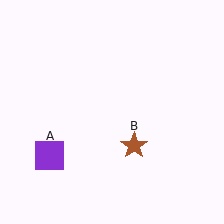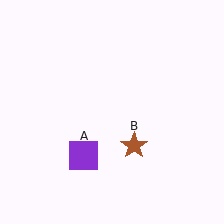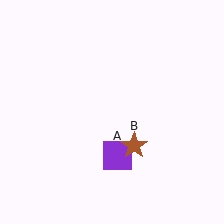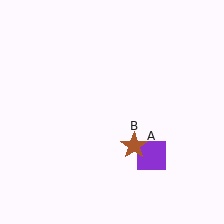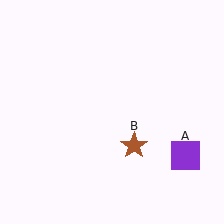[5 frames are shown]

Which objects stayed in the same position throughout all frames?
Brown star (object B) remained stationary.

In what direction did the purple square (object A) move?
The purple square (object A) moved right.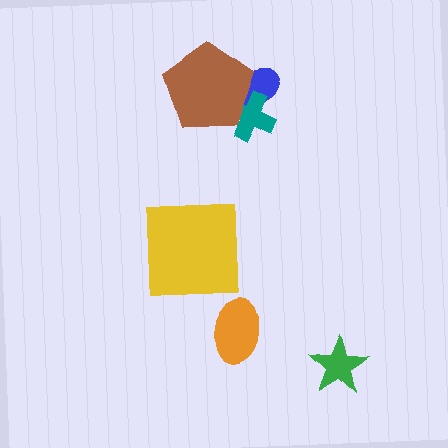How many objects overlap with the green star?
0 objects overlap with the green star.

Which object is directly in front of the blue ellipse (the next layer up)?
The teal cross is directly in front of the blue ellipse.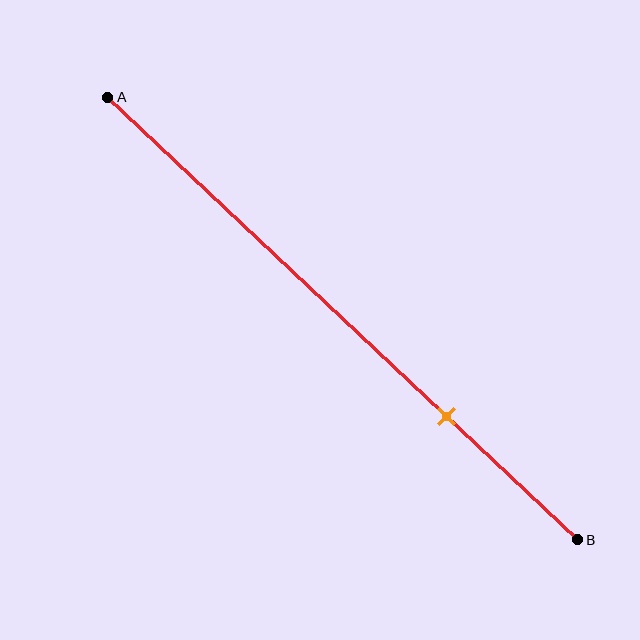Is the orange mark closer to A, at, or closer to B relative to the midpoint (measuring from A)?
The orange mark is closer to point B than the midpoint of segment AB.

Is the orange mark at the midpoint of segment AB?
No, the mark is at about 70% from A, not at the 50% midpoint.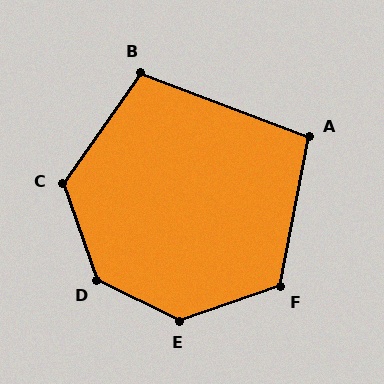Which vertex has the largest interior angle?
D, at approximately 136 degrees.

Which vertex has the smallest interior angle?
A, at approximately 100 degrees.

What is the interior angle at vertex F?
Approximately 120 degrees (obtuse).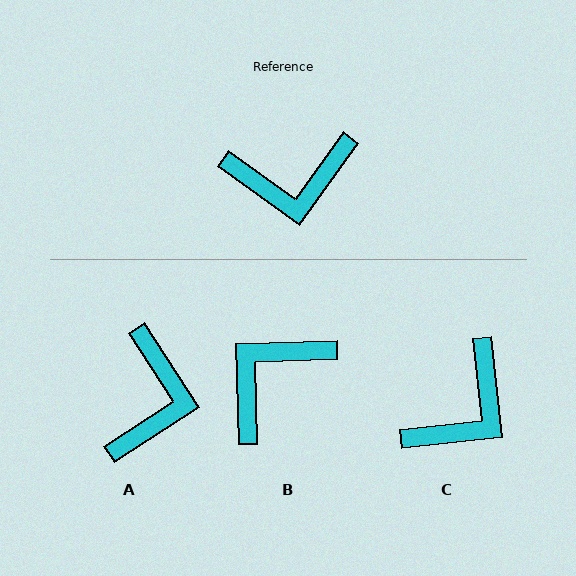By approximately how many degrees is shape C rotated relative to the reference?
Approximately 42 degrees counter-clockwise.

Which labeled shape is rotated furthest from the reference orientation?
B, about 143 degrees away.